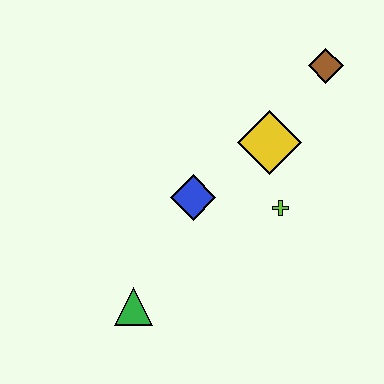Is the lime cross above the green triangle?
Yes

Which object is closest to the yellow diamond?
The lime cross is closest to the yellow diamond.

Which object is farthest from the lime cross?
The green triangle is farthest from the lime cross.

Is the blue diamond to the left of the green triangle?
No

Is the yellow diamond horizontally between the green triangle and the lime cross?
Yes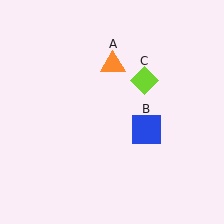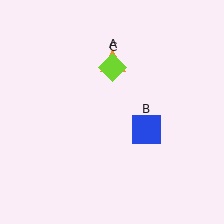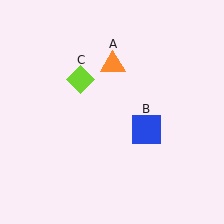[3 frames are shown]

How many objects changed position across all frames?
1 object changed position: lime diamond (object C).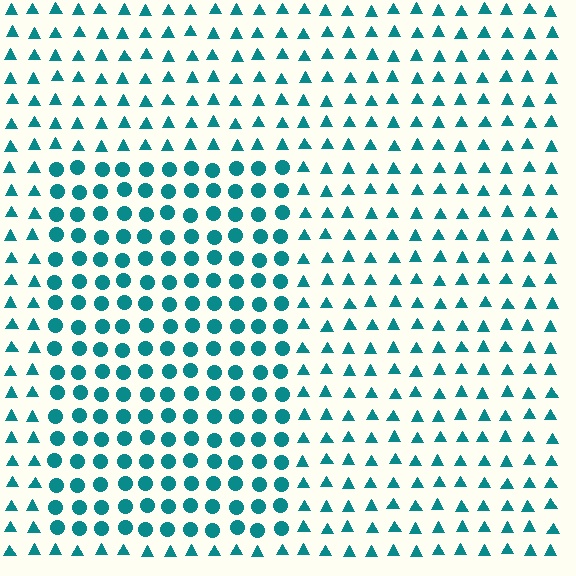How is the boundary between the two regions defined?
The boundary is defined by a change in element shape: circles inside vs. triangles outside. All elements share the same color and spacing.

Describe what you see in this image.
The image is filled with small teal elements arranged in a uniform grid. A rectangle-shaped region contains circles, while the surrounding area contains triangles. The boundary is defined purely by the change in element shape.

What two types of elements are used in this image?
The image uses circles inside the rectangle region and triangles outside it.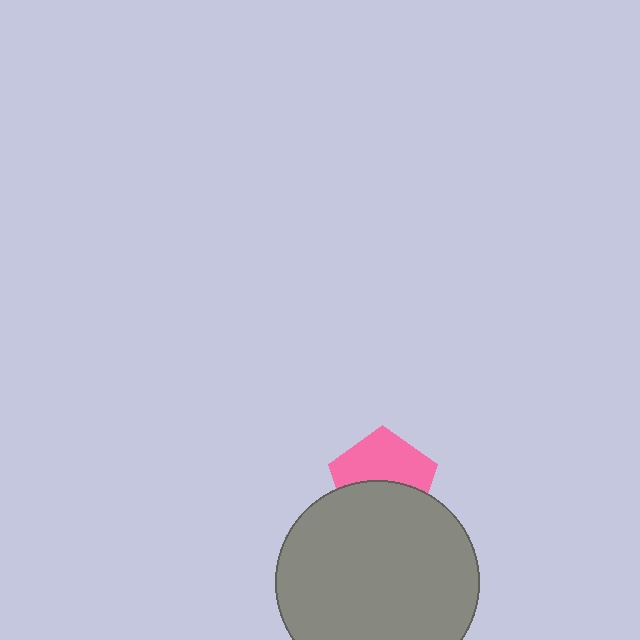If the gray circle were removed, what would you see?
You would see the complete pink pentagon.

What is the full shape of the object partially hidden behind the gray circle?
The partially hidden object is a pink pentagon.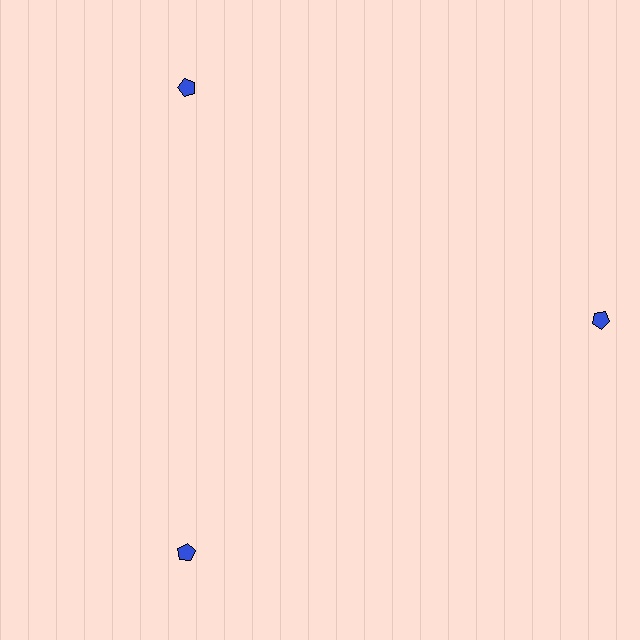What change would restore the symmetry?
The symmetry would be restored by moving it inward, back onto the ring so that all 3 pentagons sit at equal angles and equal distance from the center.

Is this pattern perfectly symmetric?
No. The 3 blue pentagons are arranged in a ring, but one element near the 3 o'clock position is pushed outward from the center, breaking the 3-fold rotational symmetry.